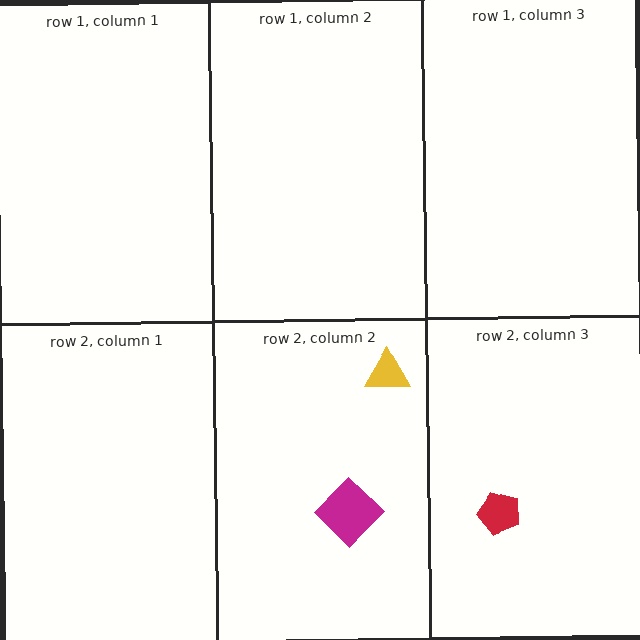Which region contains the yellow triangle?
The row 2, column 2 region.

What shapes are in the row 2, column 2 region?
The magenta diamond, the yellow triangle.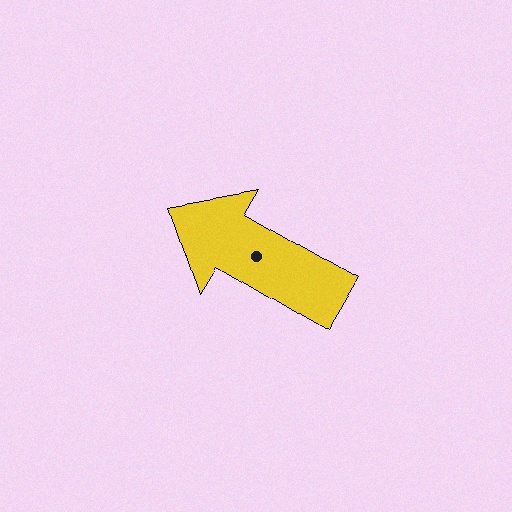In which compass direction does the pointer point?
Northwest.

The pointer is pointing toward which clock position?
Roughly 10 o'clock.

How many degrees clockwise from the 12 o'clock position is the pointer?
Approximately 300 degrees.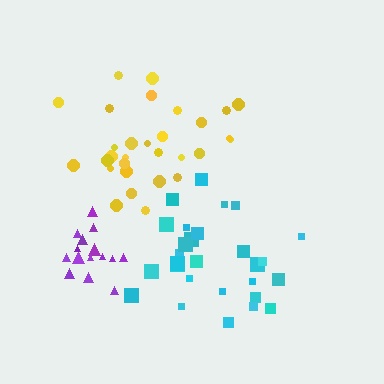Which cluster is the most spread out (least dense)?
Yellow.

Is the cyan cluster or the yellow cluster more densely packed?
Cyan.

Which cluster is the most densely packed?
Purple.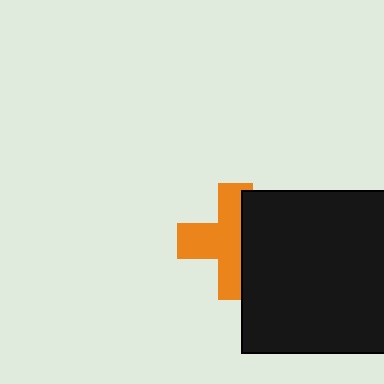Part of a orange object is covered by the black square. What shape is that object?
It is a cross.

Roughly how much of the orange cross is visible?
About half of it is visible (roughly 61%).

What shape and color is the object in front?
The object in front is a black square.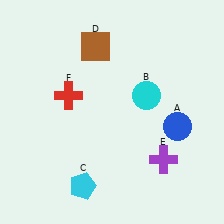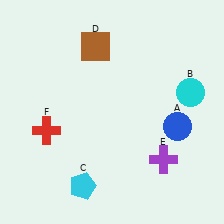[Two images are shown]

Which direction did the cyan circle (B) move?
The cyan circle (B) moved right.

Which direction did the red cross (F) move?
The red cross (F) moved down.